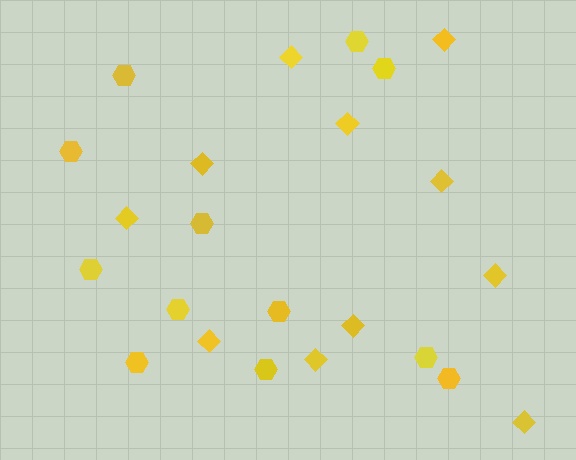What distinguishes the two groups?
There are 2 groups: one group of diamonds (11) and one group of hexagons (12).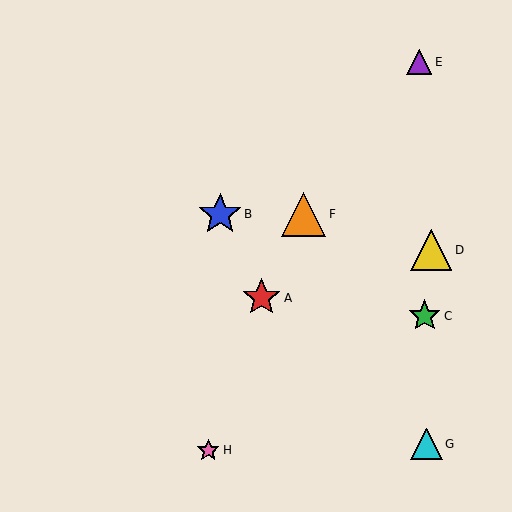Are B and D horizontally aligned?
No, B is at y≈214 and D is at y≈250.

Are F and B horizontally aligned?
Yes, both are at y≈214.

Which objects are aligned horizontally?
Objects B, F are aligned horizontally.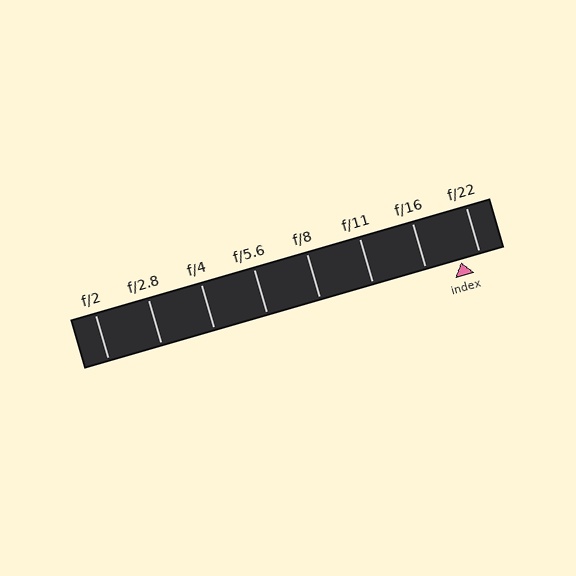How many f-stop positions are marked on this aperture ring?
There are 8 f-stop positions marked.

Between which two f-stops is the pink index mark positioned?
The index mark is between f/16 and f/22.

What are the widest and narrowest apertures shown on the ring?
The widest aperture shown is f/2 and the narrowest is f/22.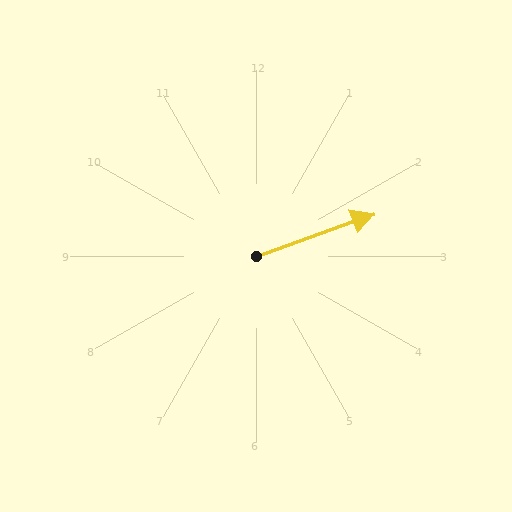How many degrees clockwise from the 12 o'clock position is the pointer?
Approximately 70 degrees.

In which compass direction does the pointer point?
East.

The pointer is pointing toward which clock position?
Roughly 2 o'clock.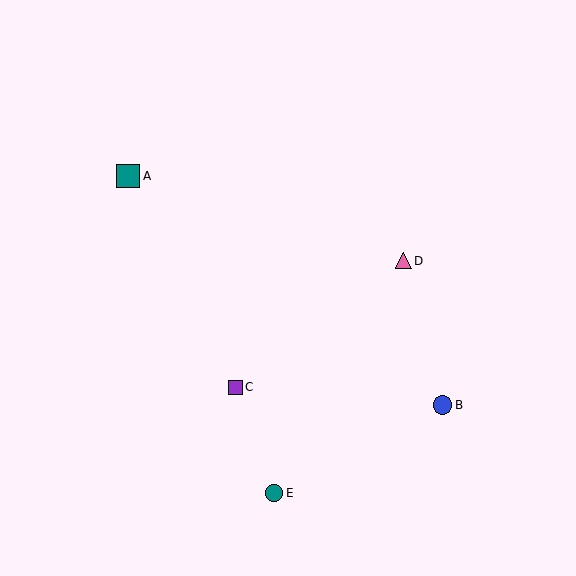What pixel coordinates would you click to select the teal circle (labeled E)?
Click at (274, 493) to select the teal circle E.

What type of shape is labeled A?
Shape A is a teal square.